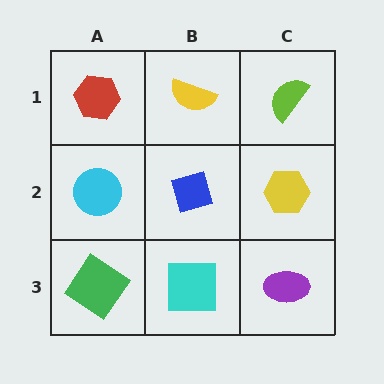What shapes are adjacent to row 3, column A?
A cyan circle (row 2, column A), a cyan square (row 3, column B).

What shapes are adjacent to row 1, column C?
A yellow hexagon (row 2, column C), a yellow semicircle (row 1, column B).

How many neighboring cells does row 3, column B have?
3.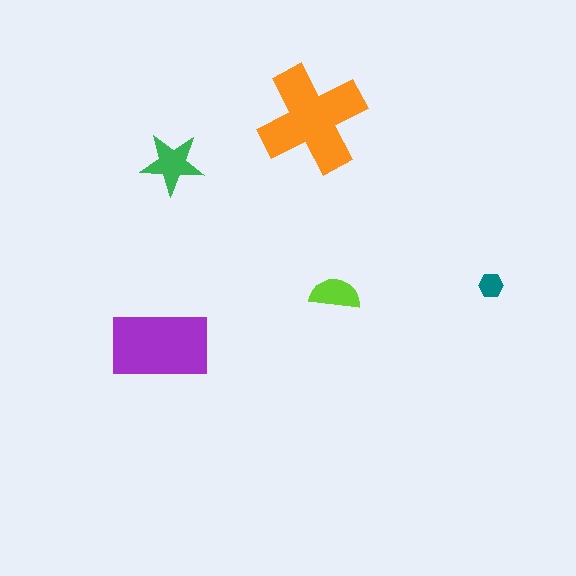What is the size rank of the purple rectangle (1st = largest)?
2nd.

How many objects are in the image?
There are 5 objects in the image.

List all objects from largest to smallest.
The orange cross, the purple rectangle, the green star, the lime semicircle, the teal hexagon.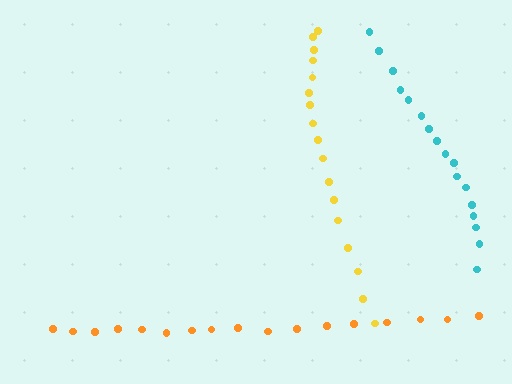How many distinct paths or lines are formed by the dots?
There are 3 distinct paths.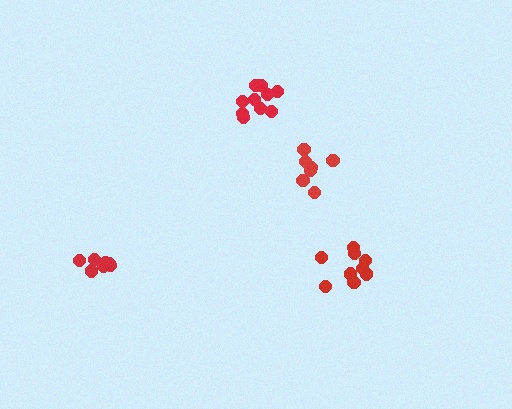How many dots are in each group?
Group 1: 10 dots, Group 2: 10 dots, Group 3: 7 dots, Group 4: 7 dots (34 total).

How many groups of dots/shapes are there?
There are 4 groups.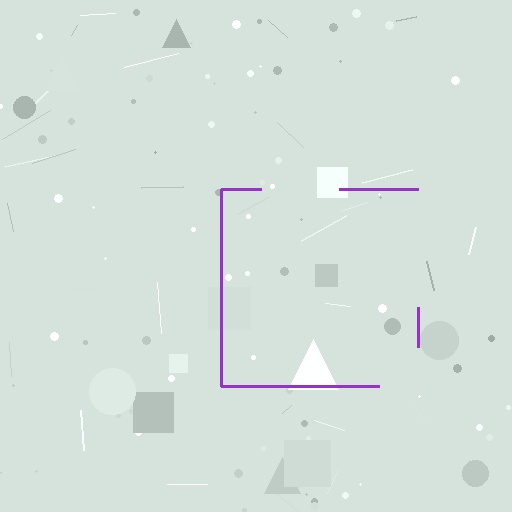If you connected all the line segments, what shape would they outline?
They would outline a square.